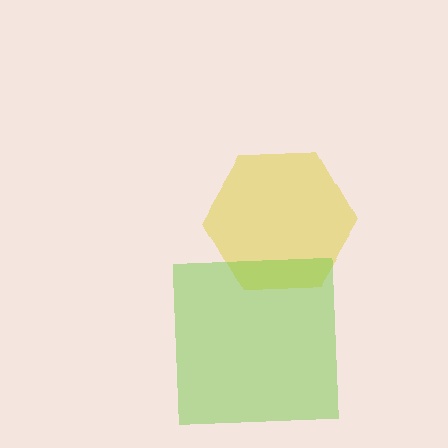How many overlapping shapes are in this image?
There are 2 overlapping shapes in the image.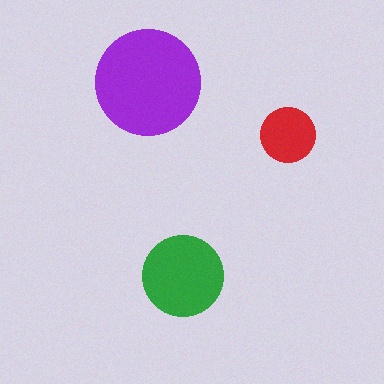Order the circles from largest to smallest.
the purple one, the green one, the red one.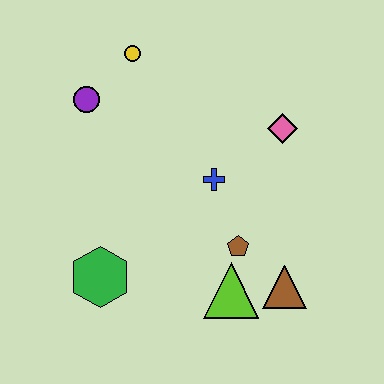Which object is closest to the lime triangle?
The brown pentagon is closest to the lime triangle.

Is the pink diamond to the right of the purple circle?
Yes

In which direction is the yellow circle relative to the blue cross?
The yellow circle is above the blue cross.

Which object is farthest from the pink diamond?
The green hexagon is farthest from the pink diamond.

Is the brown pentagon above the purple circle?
No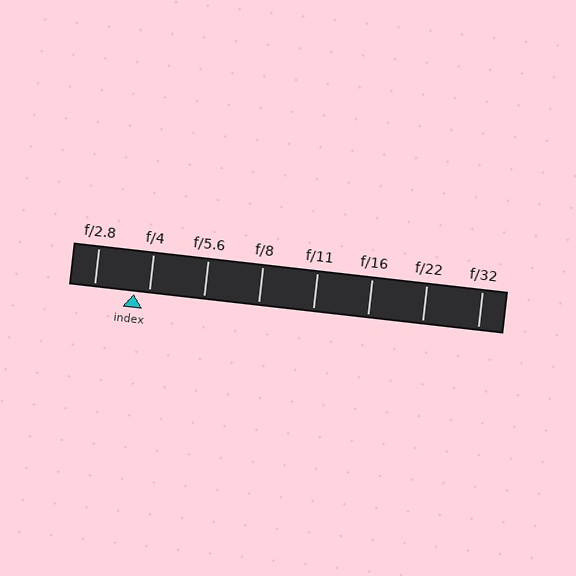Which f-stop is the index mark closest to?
The index mark is closest to f/4.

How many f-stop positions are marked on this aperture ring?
There are 8 f-stop positions marked.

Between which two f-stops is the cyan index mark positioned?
The index mark is between f/2.8 and f/4.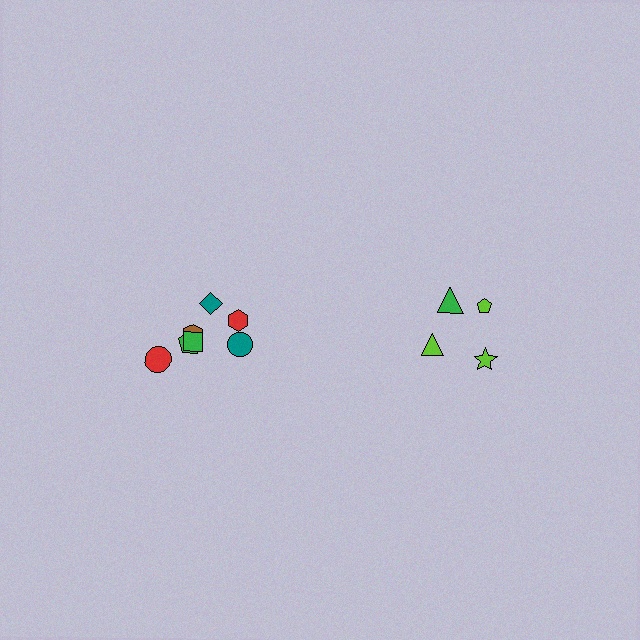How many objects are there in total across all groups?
There are 11 objects.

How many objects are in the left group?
There are 7 objects.